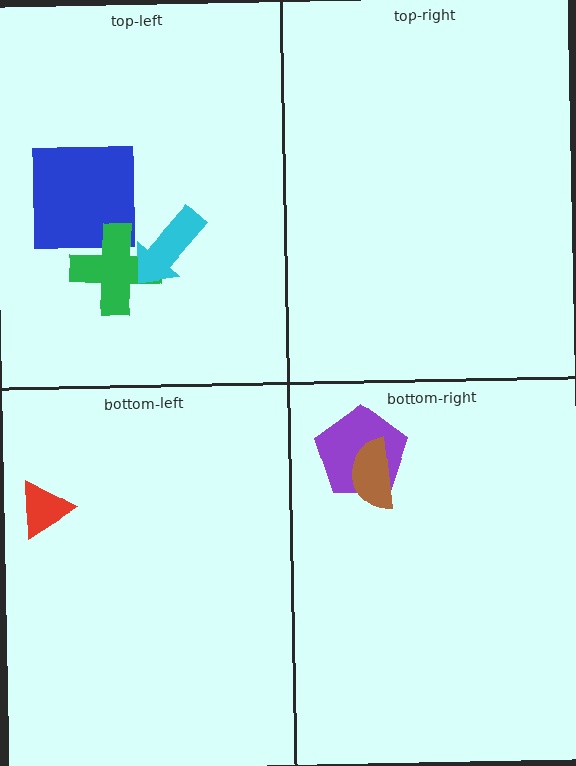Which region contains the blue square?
The top-left region.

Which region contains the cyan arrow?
The top-left region.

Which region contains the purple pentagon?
The bottom-right region.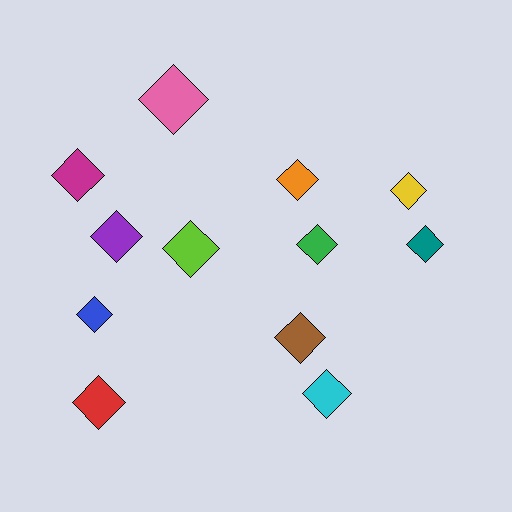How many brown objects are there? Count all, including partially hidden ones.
There is 1 brown object.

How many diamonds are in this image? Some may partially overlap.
There are 12 diamonds.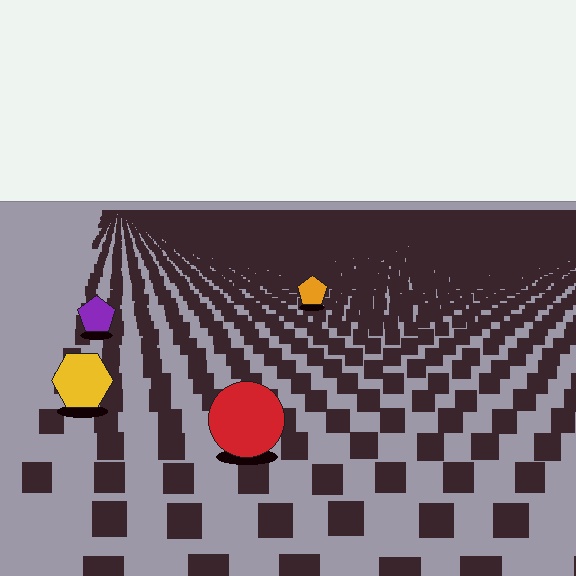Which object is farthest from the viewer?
The orange pentagon is farthest from the viewer. It appears smaller and the ground texture around it is denser.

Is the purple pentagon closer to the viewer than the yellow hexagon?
No. The yellow hexagon is closer — you can tell from the texture gradient: the ground texture is coarser near it.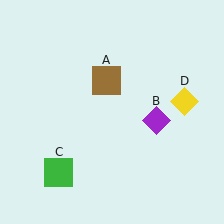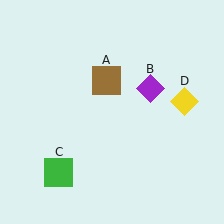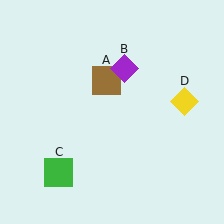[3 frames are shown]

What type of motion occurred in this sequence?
The purple diamond (object B) rotated counterclockwise around the center of the scene.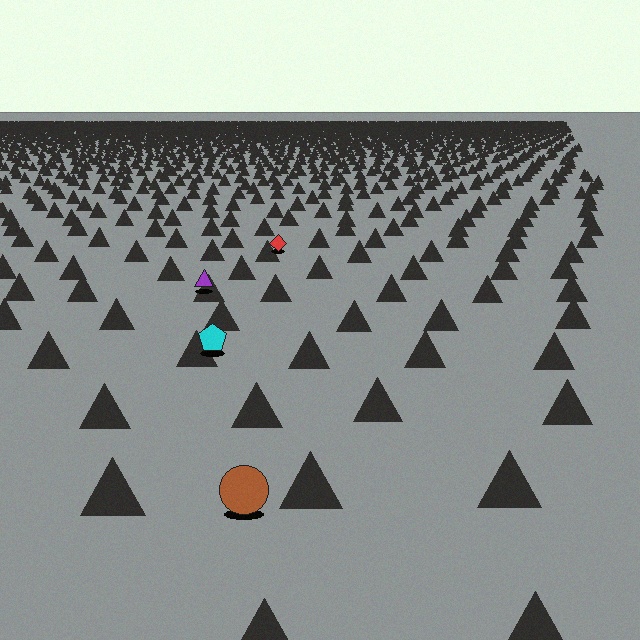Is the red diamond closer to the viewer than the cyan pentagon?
No. The cyan pentagon is closer — you can tell from the texture gradient: the ground texture is coarser near it.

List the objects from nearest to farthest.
From nearest to farthest: the brown circle, the cyan pentagon, the purple triangle, the red diamond.